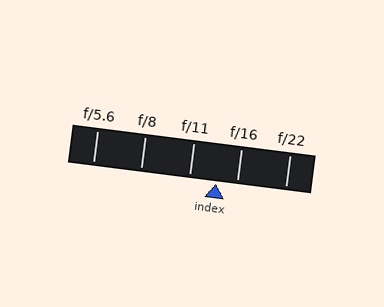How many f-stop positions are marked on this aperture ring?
There are 5 f-stop positions marked.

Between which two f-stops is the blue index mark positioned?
The index mark is between f/11 and f/16.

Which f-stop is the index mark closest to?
The index mark is closest to f/16.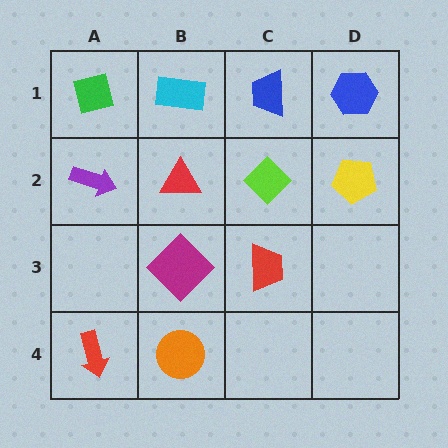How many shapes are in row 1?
4 shapes.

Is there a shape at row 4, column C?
No, that cell is empty.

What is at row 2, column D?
A yellow pentagon.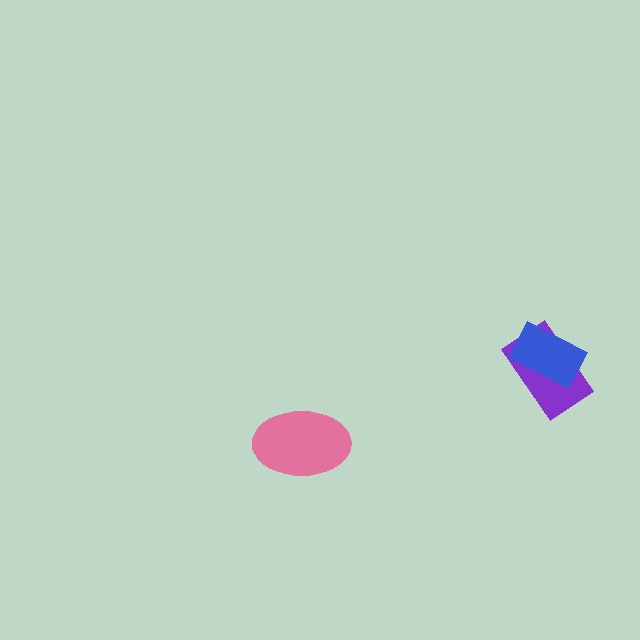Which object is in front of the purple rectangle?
The blue rectangle is in front of the purple rectangle.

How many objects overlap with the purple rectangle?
1 object overlaps with the purple rectangle.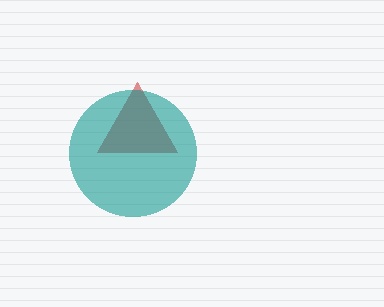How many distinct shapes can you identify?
There are 2 distinct shapes: a red triangle, a teal circle.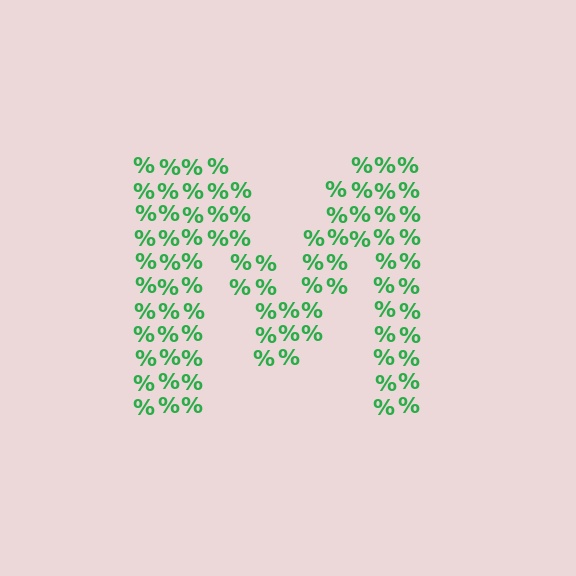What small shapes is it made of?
It is made of small percent signs.